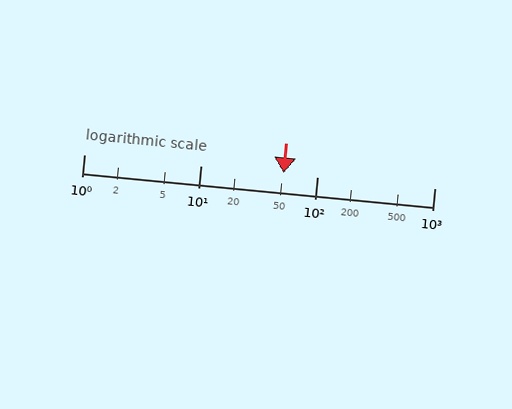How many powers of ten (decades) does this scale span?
The scale spans 3 decades, from 1 to 1000.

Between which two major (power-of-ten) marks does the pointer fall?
The pointer is between 10 and 100.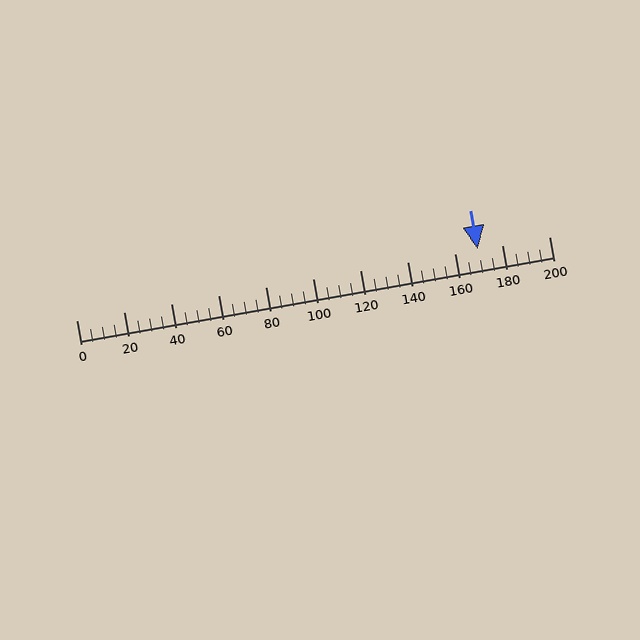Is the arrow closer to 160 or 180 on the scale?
The arrow is closer to 160.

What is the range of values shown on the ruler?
The ruler shows values from 0 to 200.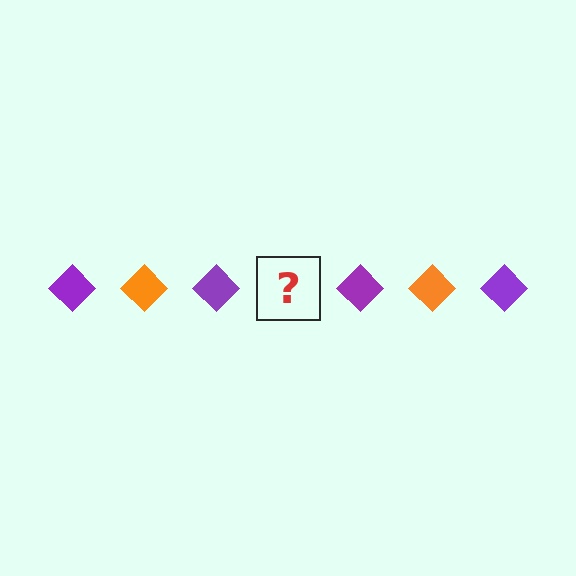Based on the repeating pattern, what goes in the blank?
The blank should be an orange diamond.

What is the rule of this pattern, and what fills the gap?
The rule is that the pattern cycles through purple, orange diamonds. The gap should be filled with an orange diamond.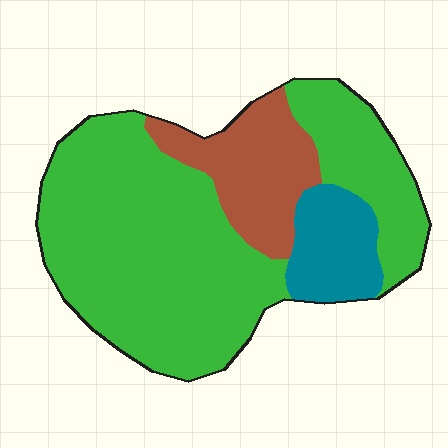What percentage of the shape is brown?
Brown takes up between a sixth and a third of the shape.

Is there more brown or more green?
Green.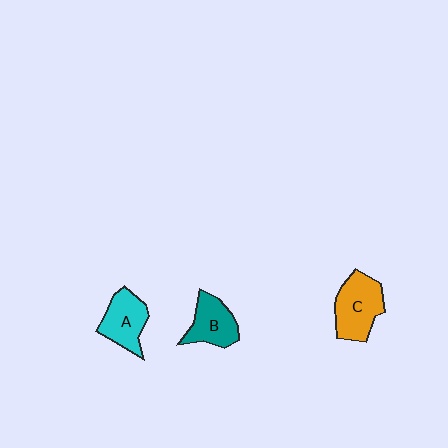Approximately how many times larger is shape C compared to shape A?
Approximately 1.2 times.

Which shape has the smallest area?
Shape B (teal).